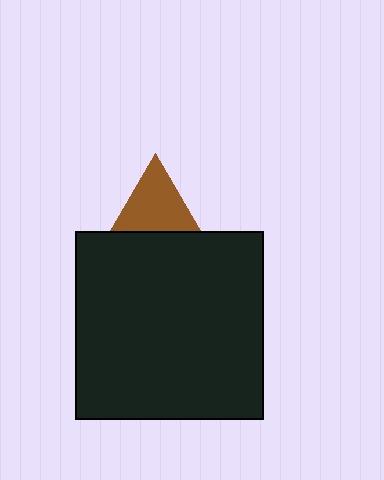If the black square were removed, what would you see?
You would see the complete brown triangle.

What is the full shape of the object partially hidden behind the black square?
The partially hidden object is a brown triangle.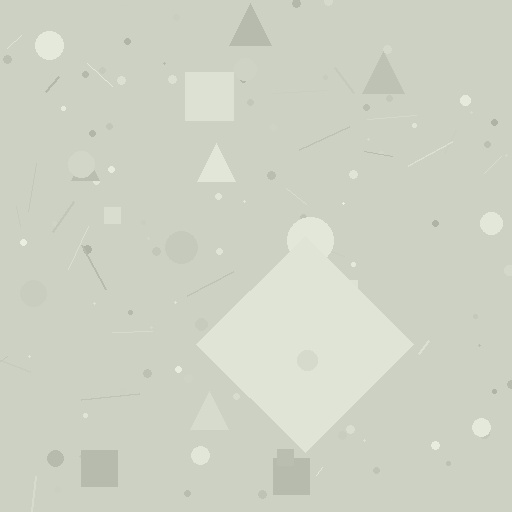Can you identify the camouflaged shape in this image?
The camouflaged shape is a diamond.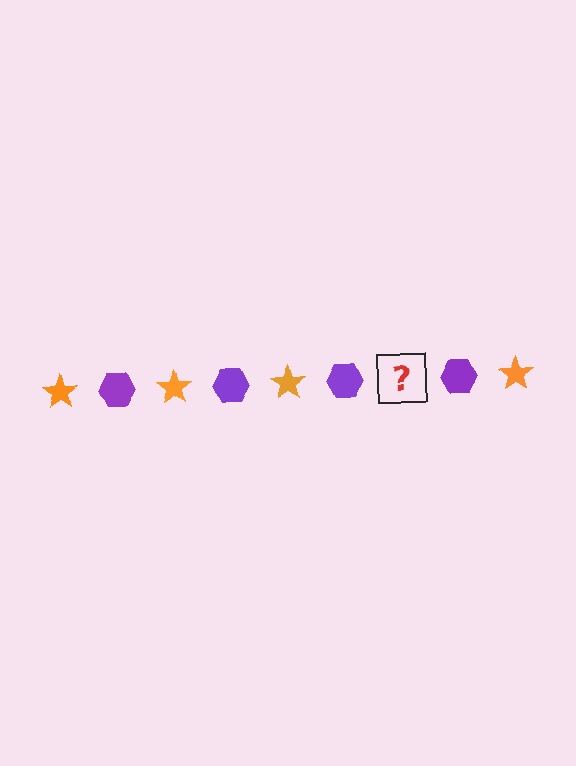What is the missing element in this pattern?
The missing element is an orange star.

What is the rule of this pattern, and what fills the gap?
The rule is that the pattern alternates between orange star and purple hexagon. The gap should be filled with an orange star.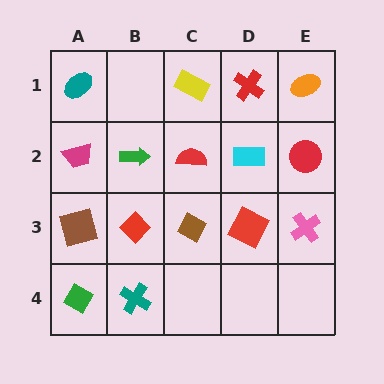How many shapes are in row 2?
5 shapes.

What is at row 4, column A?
A green diamond.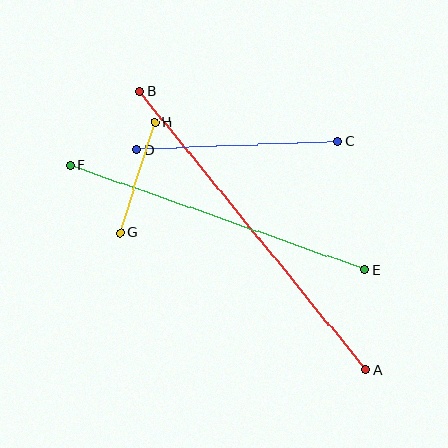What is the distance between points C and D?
The distance is approximately 201 pixels.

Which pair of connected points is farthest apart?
Points A and B are farthest apart.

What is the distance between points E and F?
The distance is approximately 312 pixels.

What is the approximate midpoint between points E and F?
The midpoint is at approximately (217, 217) pixels.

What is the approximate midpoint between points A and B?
The midpoint is at approximately (253, 231) pixels.